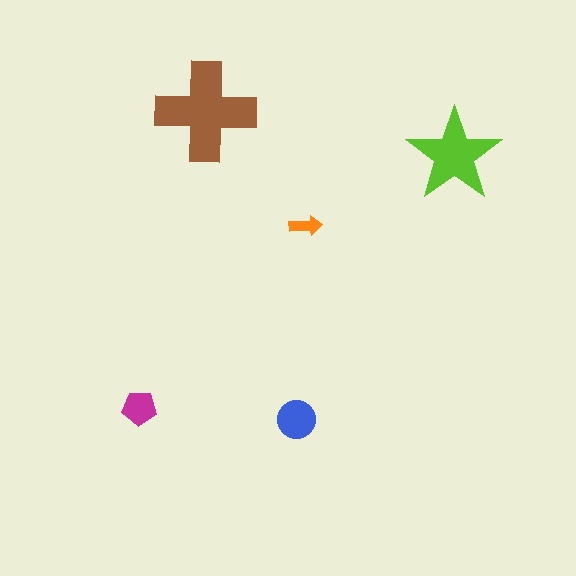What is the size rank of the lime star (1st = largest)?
2nd.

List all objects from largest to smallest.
The brown cross, the lime star, the blue circle, the magenta pentagon, the orange arrow.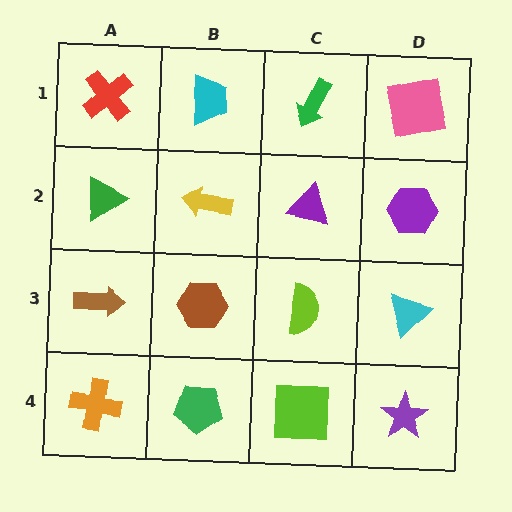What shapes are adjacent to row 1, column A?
A green triangle (row 2, column A), a cyan trapezoid (row 1, column B).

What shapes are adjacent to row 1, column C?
A purple triangle (row 2, column C), a cyan trapezoid (row 1, column B), a pink square (row 1, column D).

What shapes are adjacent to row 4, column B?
A brown hexagon (row 3, column B), an orange cross (row 4, column A), a lime square (row 4, column C).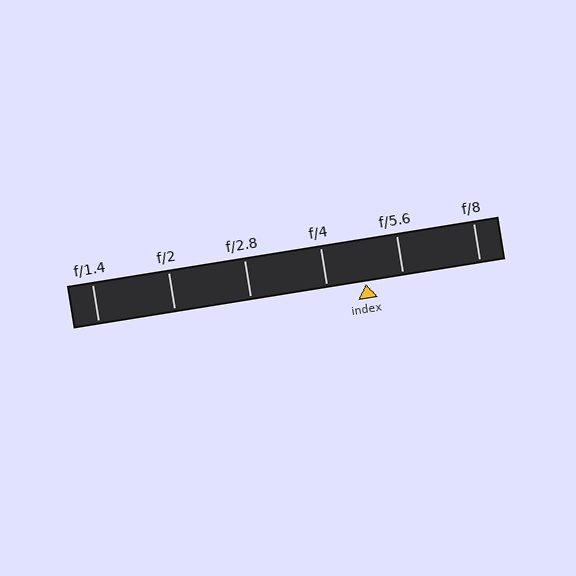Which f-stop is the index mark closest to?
The index mark is closest to f/5.6.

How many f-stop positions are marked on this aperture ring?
There are 6 f-stop positions marked.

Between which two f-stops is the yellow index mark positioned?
The index mark is between f/4 and f/5.6.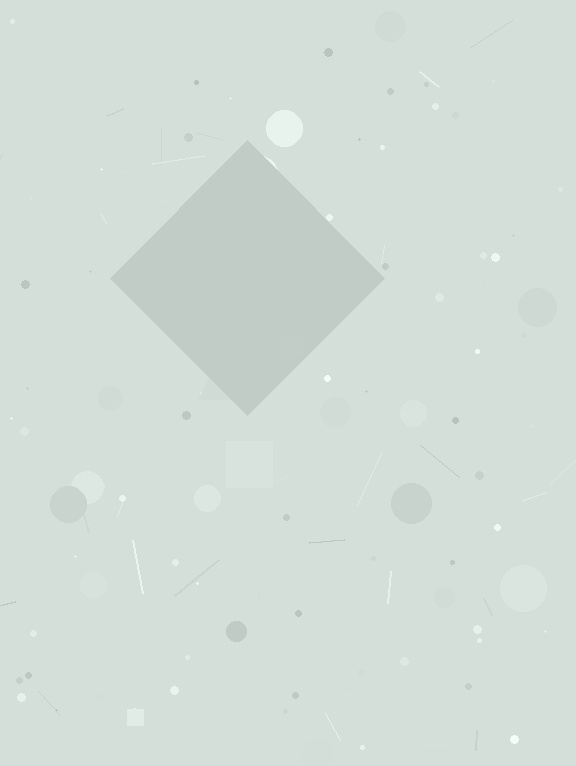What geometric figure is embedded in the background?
A diamond is embedded in the background.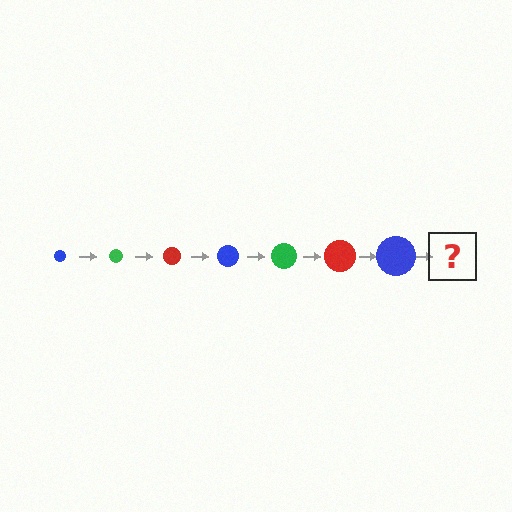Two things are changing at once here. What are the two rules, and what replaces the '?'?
The two rules are that the circle grows larger each step and the color cycles through blue, green, and red. The '?' should be a green circle, larger than the previous one.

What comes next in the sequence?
The next element should be a green circle, larger than the previous one.